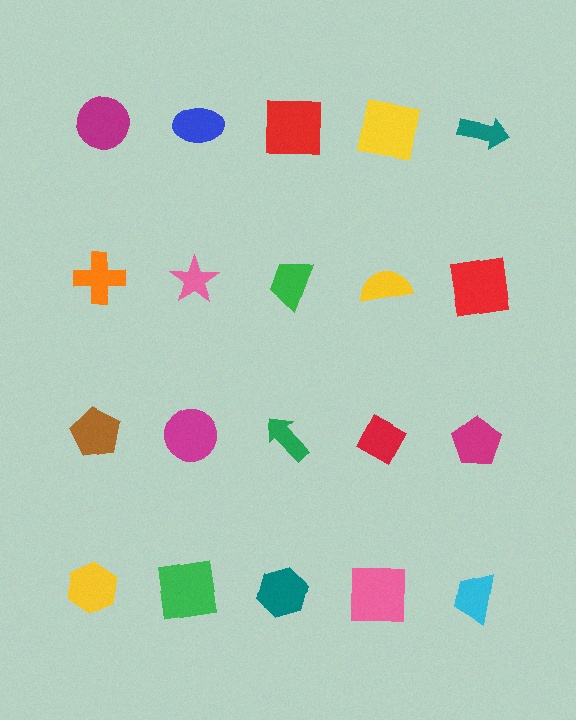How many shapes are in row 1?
5 shapes.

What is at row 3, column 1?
A brown pentagon.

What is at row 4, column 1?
A yellow hexagon.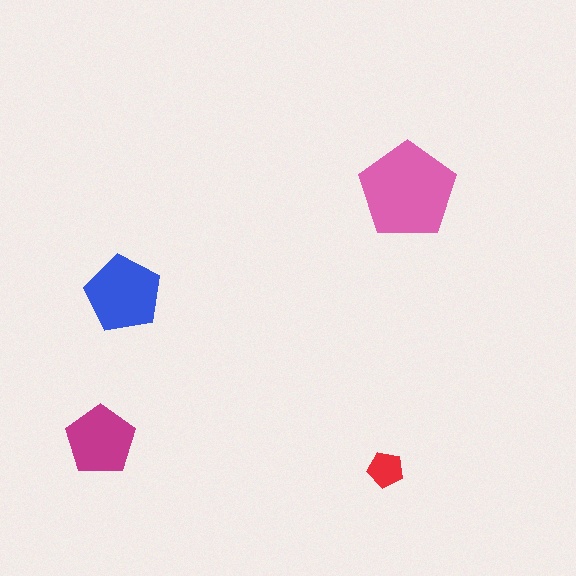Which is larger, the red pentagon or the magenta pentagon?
The magenta one.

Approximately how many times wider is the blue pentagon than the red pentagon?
About 2 times wider.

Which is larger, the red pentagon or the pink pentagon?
The pink one.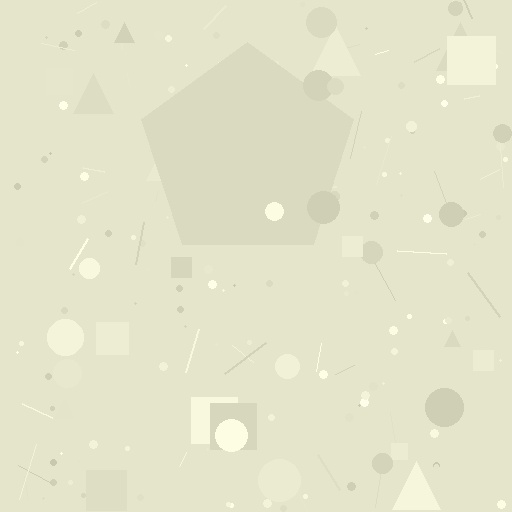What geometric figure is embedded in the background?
A pentagon is embedded in the background.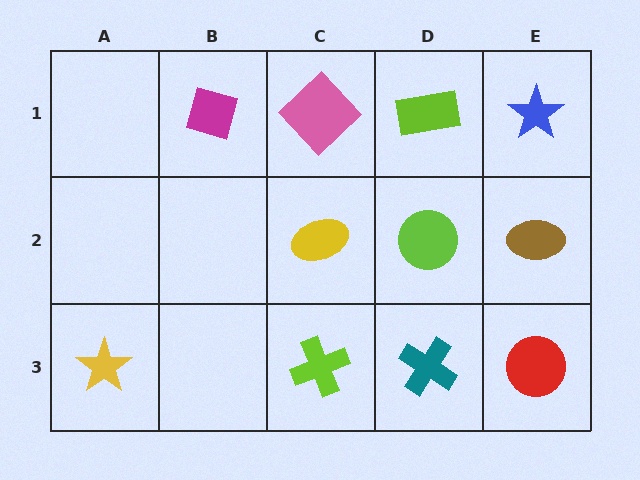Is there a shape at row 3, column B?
No, that cell is empty.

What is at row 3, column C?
A lime cross.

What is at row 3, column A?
A yellow star.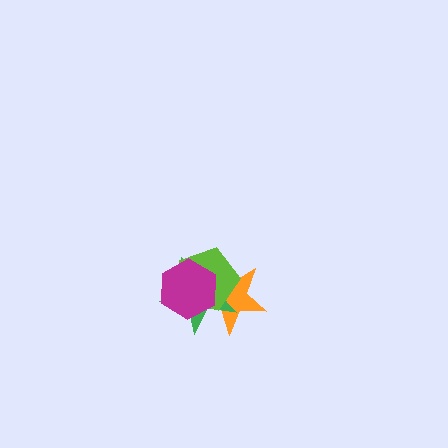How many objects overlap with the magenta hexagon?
3 objects overlap with the magenta hexagon.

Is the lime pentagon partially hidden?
Yes, it is partially covered by another shape.